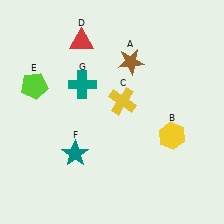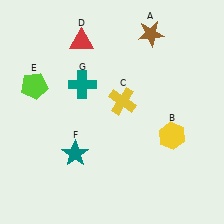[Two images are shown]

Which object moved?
The brown star (A) moved up.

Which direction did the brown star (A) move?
The brown star (A) moved up.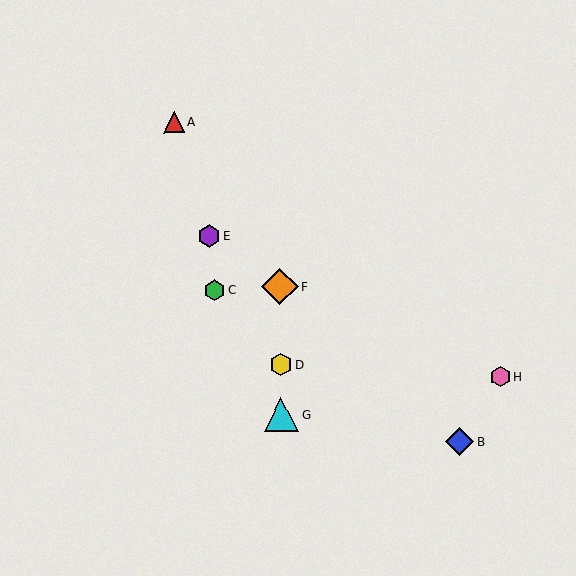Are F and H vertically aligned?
No, F is at x≈280 and H is at x≈500.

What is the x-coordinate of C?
Object C is at x≈214.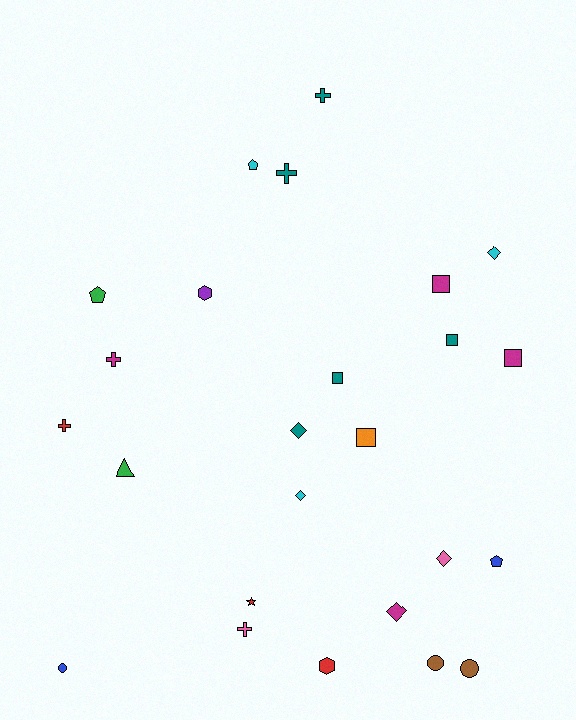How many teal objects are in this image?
There are 5 teal objects.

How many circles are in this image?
There are 3 circles.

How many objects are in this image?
There are 25 objects.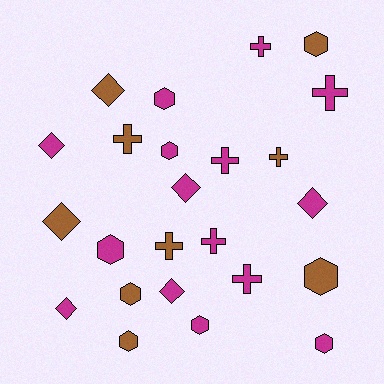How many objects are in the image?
There are 24 objects.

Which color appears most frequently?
Magenta, with 15 objects.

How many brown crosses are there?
There are 3 brown crosses.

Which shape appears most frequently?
Hexagon, with 9 objects.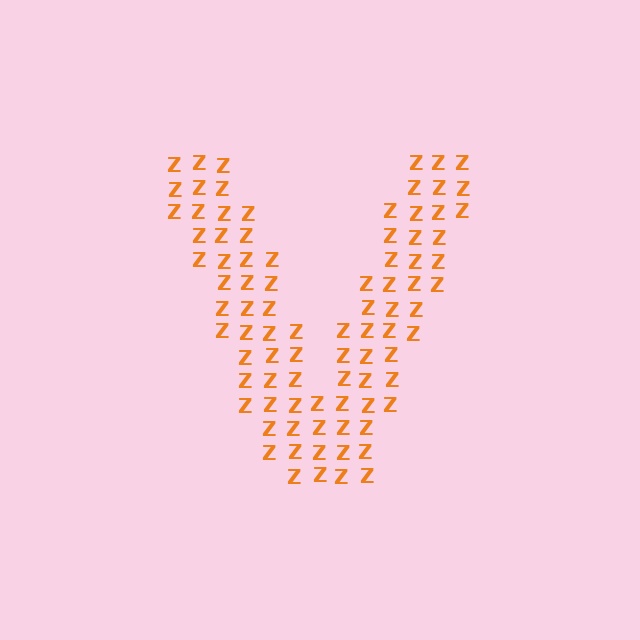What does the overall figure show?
The overall figure shows the letter V.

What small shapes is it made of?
It is made of small letter Z's.